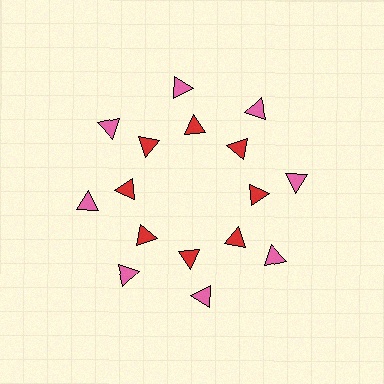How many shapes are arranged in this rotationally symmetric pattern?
There are 16 shapes, arranged in 8 groups of 2.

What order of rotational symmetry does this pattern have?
This pattern has 8-fold rotational symmetry.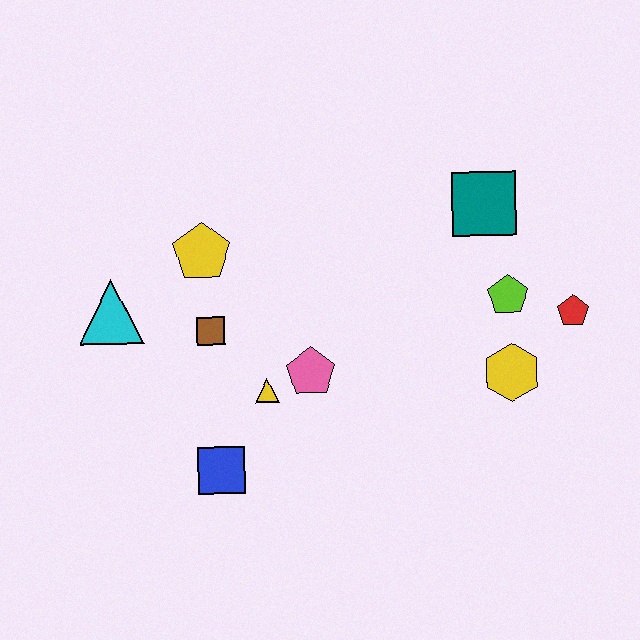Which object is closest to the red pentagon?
The lime pentagon is closest to the red pentagon.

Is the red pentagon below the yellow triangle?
No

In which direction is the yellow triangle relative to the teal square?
The yellow triangle is to the left of the teal square.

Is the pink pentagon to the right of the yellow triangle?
Yes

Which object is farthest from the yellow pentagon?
The red pentagon is farthest from the yellow pentagon.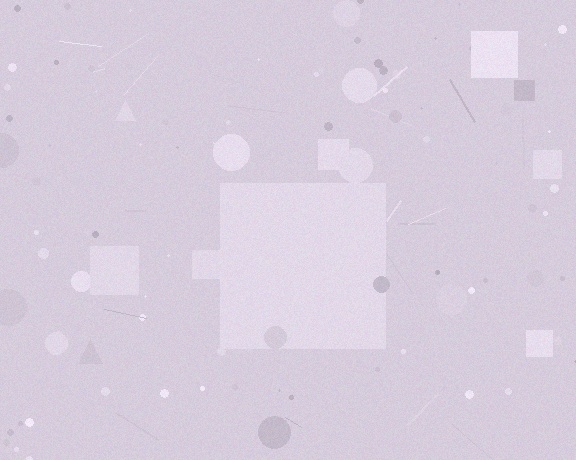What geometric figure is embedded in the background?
A square is embedded in the background.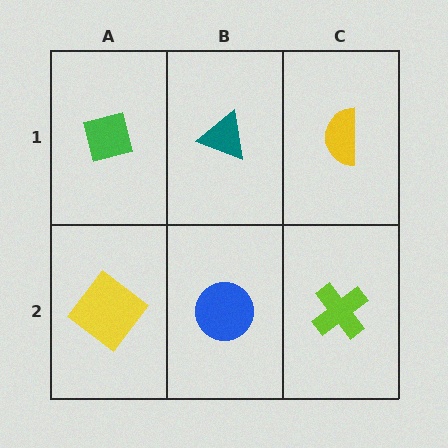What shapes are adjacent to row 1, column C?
A lime cross (row 2, column C), a teal triangle (row 1, column B).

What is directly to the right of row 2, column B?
A lime cross.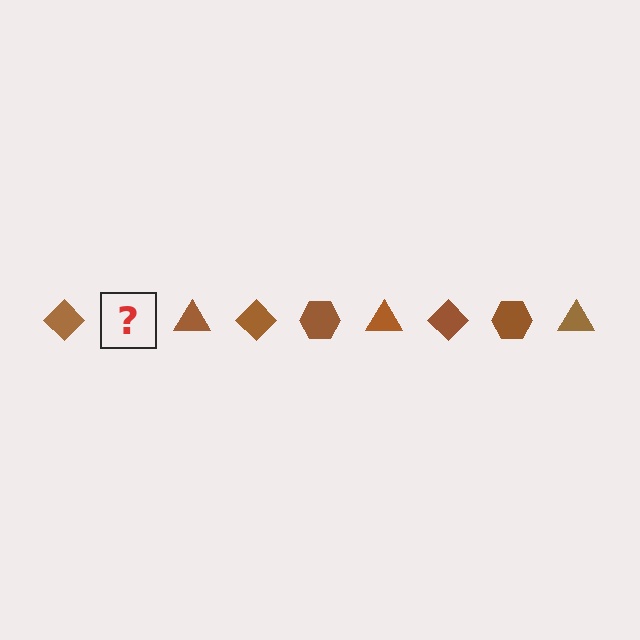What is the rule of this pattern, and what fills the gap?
The rule is that the pattern cycles through diamond, hexagon, triangle shapes in brown. The gap should be filled with a brown hexagon.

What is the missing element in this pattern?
The missing element is a brown hexagon.